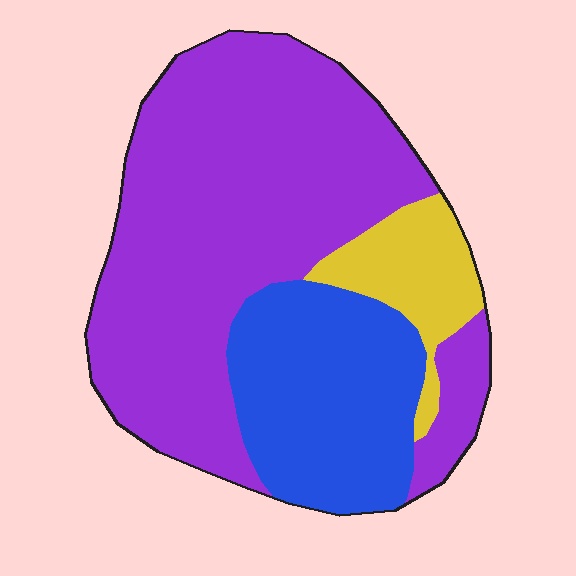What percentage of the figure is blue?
Blue covers 26% of the figure.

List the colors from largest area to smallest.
From largest to smallest: purple, blue, yellow.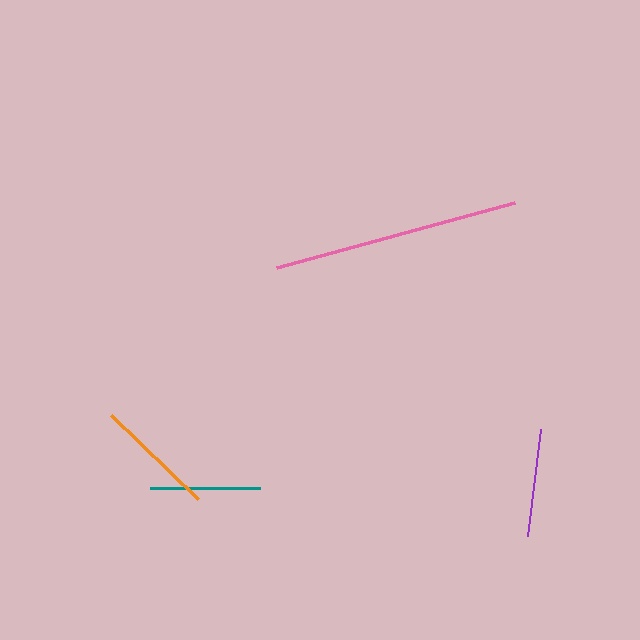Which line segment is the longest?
The pink line is the longest at approximately 247 pixels.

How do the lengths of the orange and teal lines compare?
The orange and teal lines are approximately the same length.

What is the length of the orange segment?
The orange segment is approximately 122 pixels long.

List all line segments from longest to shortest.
From longest to shortest: pink, orange, teal, purple.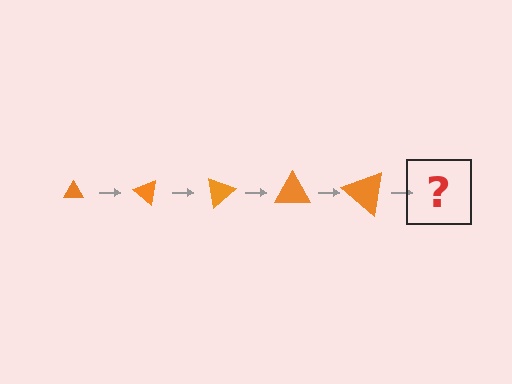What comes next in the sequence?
The next element should be a triangle, larger than the previous one and rotated 200 degrees from the start.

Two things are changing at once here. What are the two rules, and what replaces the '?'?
The two rules are that the triangle grows larger each step and it rotates 40 degrees each step. The '?' should be a triangle, larger than the previous one and rotated 200 degrees from the start.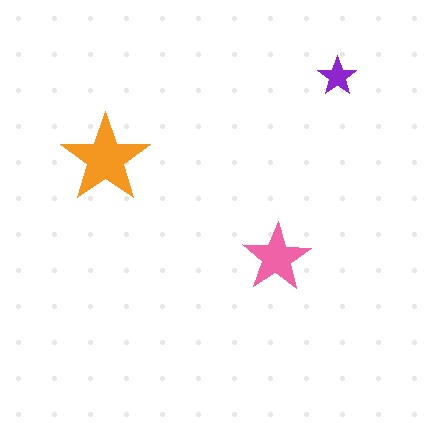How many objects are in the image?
There are 3 objects in the image.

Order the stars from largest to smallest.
the orange one, the pink one, the purple one.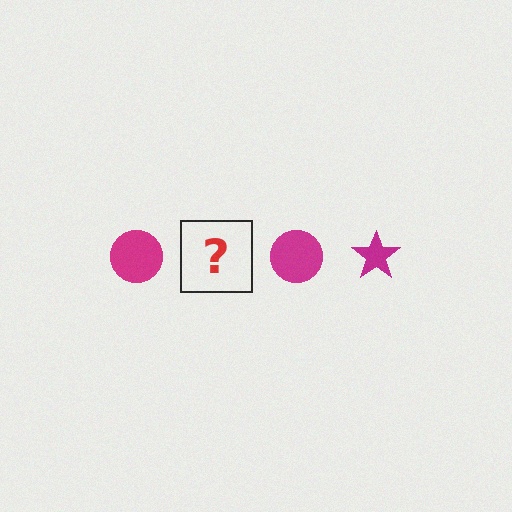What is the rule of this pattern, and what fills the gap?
The rule is that the pattern cycles through circle, star shapes in magenta. The gap should be filled with a magenta star.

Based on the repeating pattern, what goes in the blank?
The blank should be a magenta star.